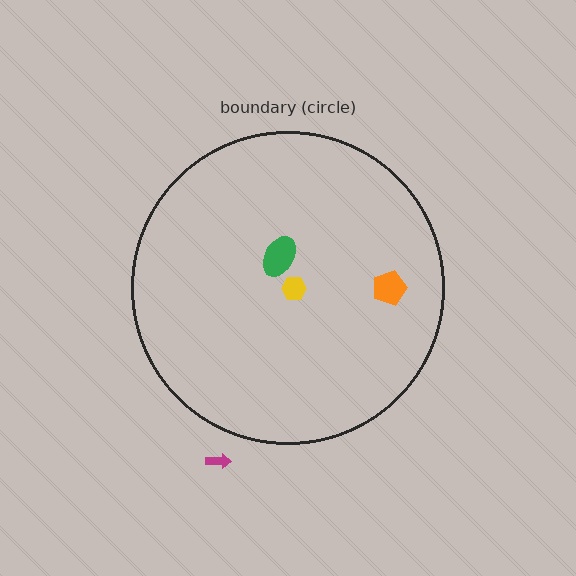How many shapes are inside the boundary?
3 inside, 1 outside.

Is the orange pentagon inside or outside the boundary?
Inside.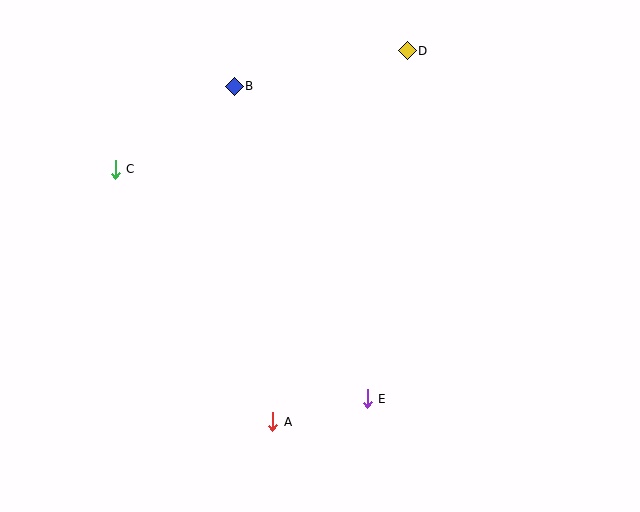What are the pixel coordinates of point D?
Point D is at (407, 51).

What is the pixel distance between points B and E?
The distance between B and E is 339 pixels.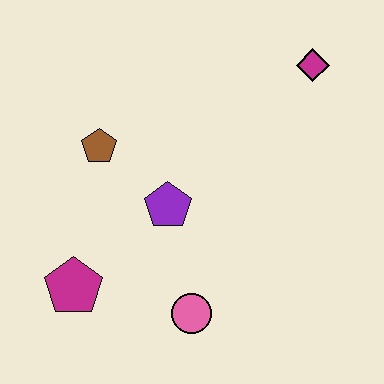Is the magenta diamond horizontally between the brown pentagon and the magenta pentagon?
No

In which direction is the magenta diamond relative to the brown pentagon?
The magenta diamond is to the right of the brown pentagon.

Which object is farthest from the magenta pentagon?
The magenta diamond is farthest from the magenta pentagon.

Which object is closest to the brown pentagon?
The purple pentagon is closest to the brown pentagon.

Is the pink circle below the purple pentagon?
Yes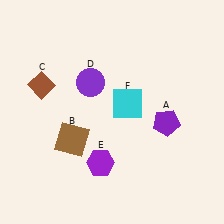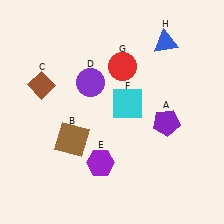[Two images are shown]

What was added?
A red circle (G), a blue triangle (H) were added in Image 2.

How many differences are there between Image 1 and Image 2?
There are 2 differences between the two images.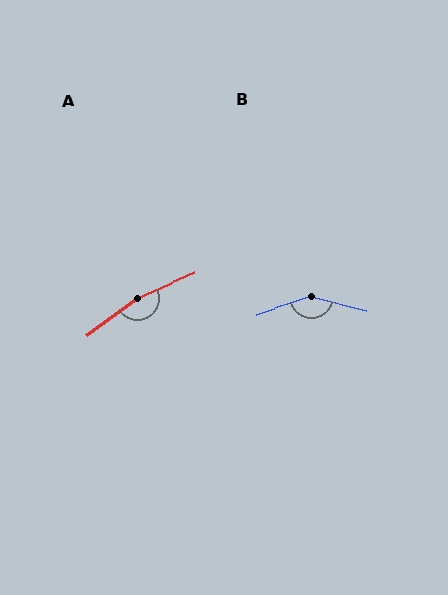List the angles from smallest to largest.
B (147°), A (167°).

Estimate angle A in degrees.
Approximately 167 degrees.